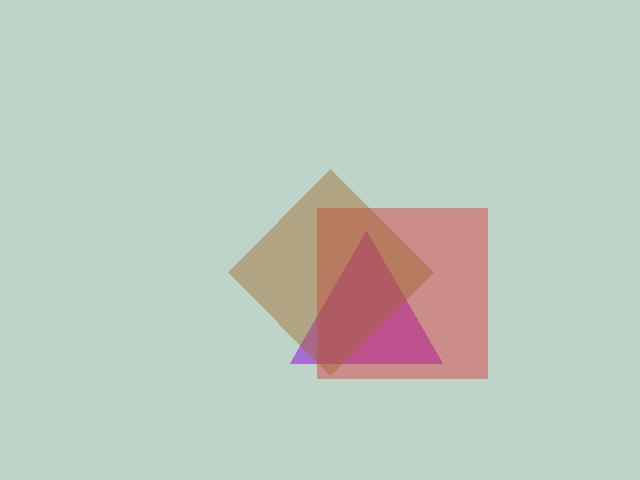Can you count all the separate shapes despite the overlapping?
Yes, there are 3 separate shapes.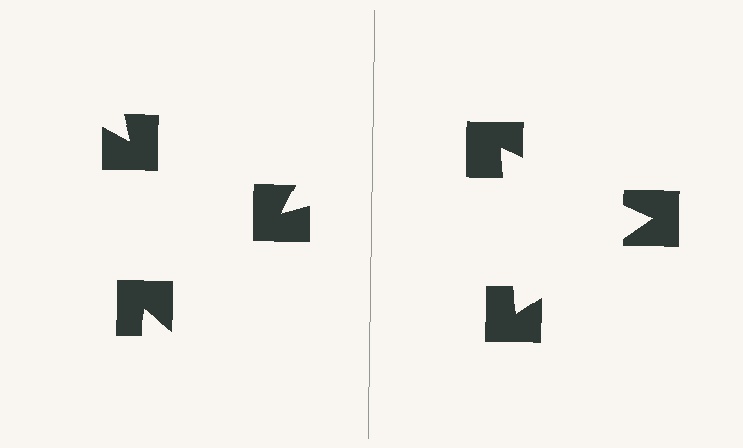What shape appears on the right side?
An illusory triangle.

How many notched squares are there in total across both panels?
6 — 3 on each side.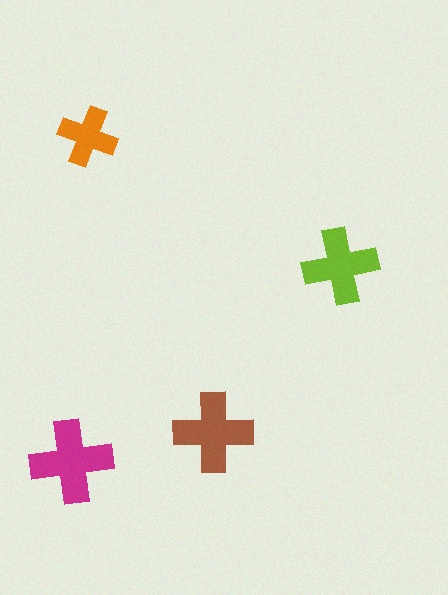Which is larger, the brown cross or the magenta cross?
The magenta one.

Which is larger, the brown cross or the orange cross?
The brown one.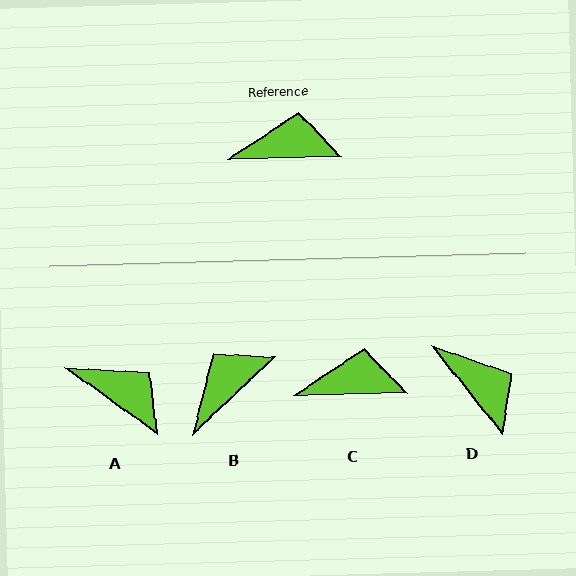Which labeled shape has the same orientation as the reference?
C.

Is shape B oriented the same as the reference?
No, it is off by about 42 degrees.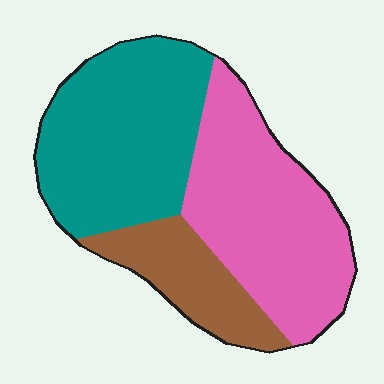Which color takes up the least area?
Brown, at roughly 20%.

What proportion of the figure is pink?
Pink takes up between a third and a half of the figure.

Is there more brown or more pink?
Pink.